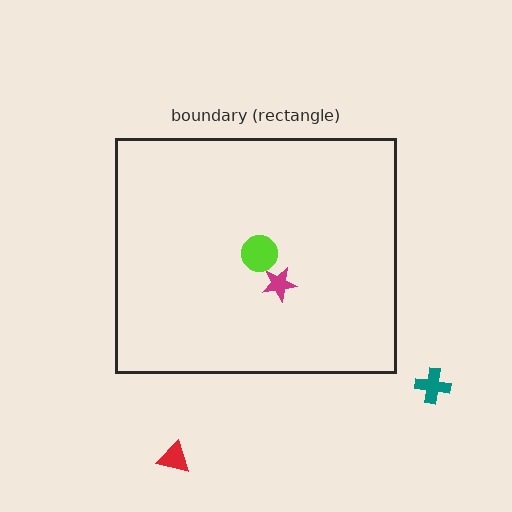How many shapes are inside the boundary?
2 inside, 2 outside.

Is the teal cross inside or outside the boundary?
Outside.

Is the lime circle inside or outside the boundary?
Inside.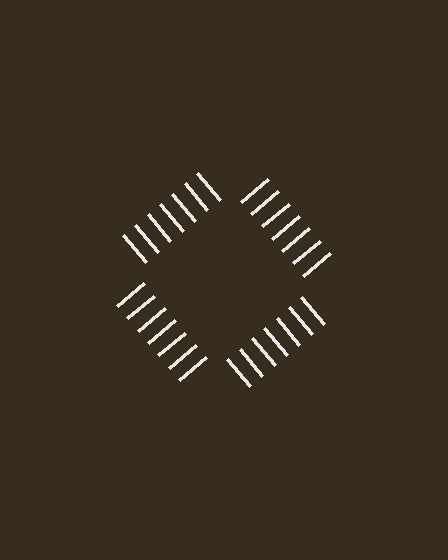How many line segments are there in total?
28 — 7 along each of the 4 edges.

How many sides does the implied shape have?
4 sides — the line-ends trace a square.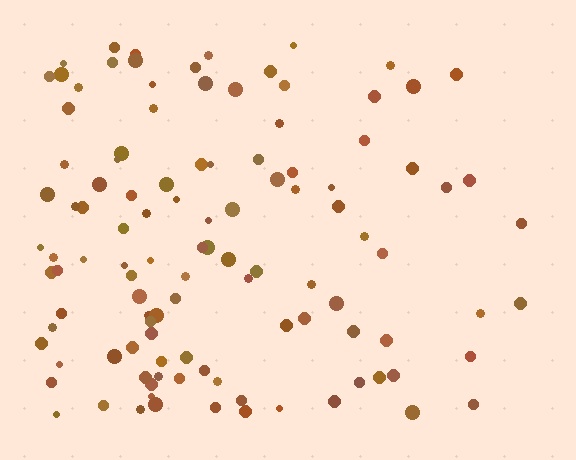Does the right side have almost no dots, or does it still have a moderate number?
Still a moderate number, just noticeably fewer than the left.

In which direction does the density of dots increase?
From right to left, with the left side densest.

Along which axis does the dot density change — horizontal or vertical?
Horizontal.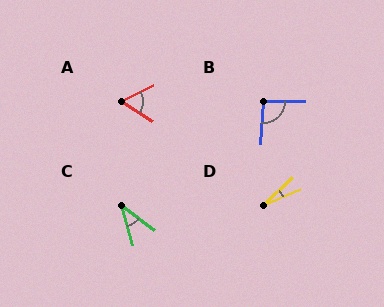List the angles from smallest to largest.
D (20°), C (37°), A (59°), B (94°).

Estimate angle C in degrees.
Approximately 37 degrees.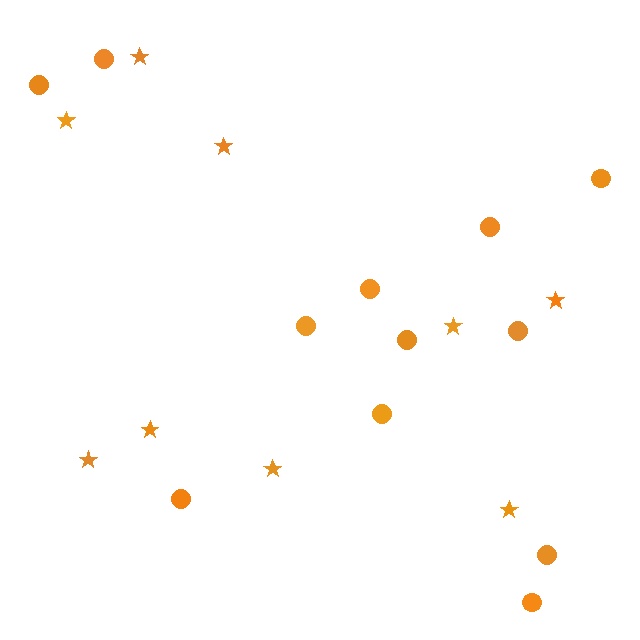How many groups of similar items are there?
There are 2 groups: one group of stars (9) and one group of circles (12).